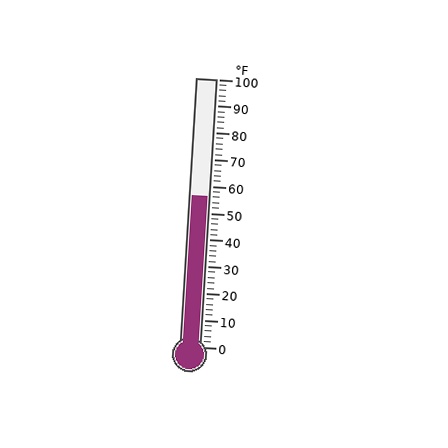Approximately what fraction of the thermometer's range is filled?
The thermometer is filled to approximately 55% of its range.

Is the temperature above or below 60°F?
The temperature is below 60°F.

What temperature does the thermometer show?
The thermometer shows approximately 56°F.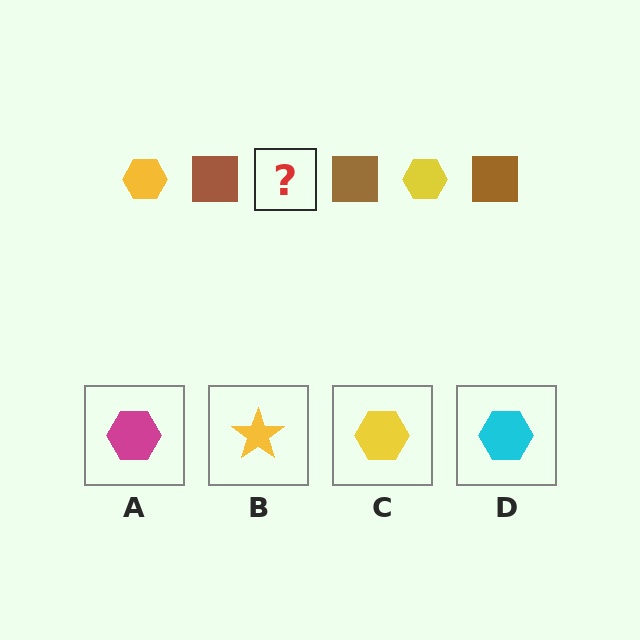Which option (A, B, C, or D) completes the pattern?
C.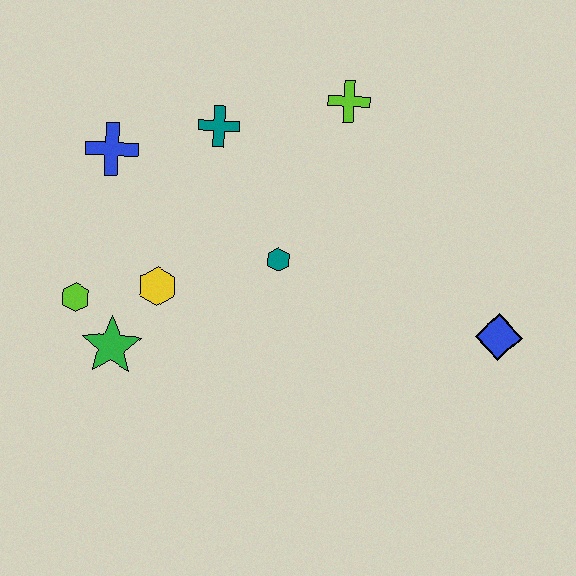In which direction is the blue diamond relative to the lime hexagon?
The blue diamond is to the right of the lime hexagon.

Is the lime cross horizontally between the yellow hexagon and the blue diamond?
Yes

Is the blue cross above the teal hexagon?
Yes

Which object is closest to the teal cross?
The blue cross is closest to the teal cross.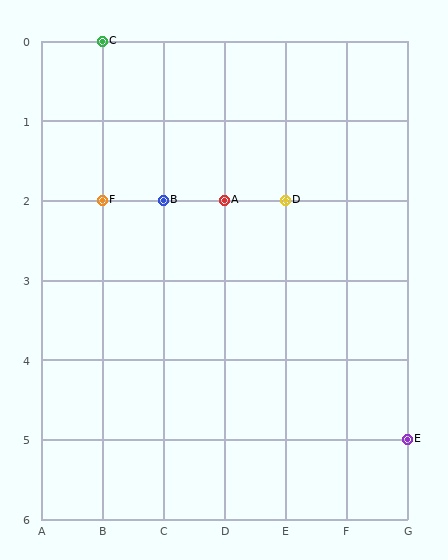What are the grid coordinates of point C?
Point C is at grid coordinates (B, 0).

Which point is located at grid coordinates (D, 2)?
Point A is at (D, 2).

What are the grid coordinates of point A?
Point A is at grid coordinates (D, 2).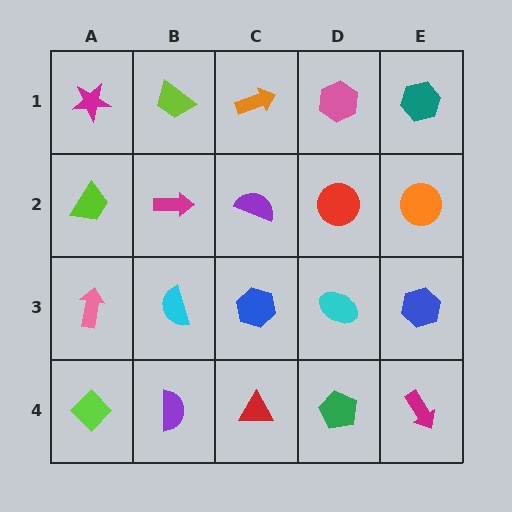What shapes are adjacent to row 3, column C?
A purple semicircle (row 2, column C), a red triangle (row 4, column C), a cyan semicircle (row 3, column B), a cyan ellipse (row 3, column D).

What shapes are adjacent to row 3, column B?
A magenta arrow (row 2, column B), a purple semicircle (row 4, column B), a pink arrow (row 3, column A), a blue hexagon (row 3, column C).